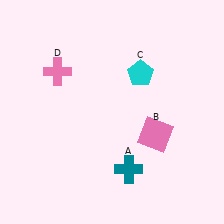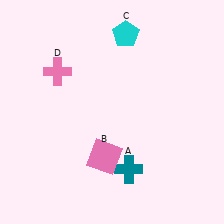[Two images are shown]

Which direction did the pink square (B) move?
The pink square (B) moved left.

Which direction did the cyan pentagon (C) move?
The cyan pentagon (C) moved up.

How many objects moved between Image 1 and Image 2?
2 objects moved between the two images.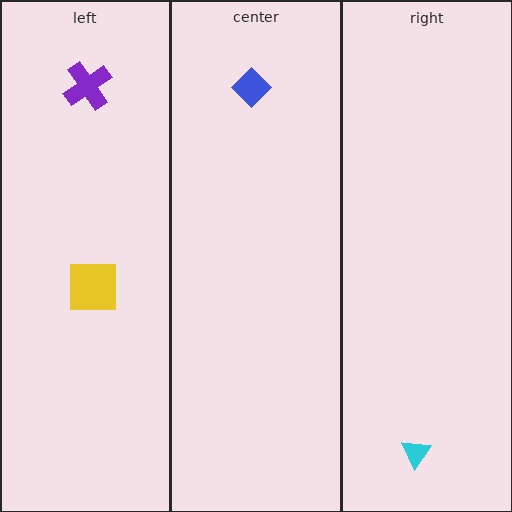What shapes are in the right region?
The cyan triangle.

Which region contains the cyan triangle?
The right region.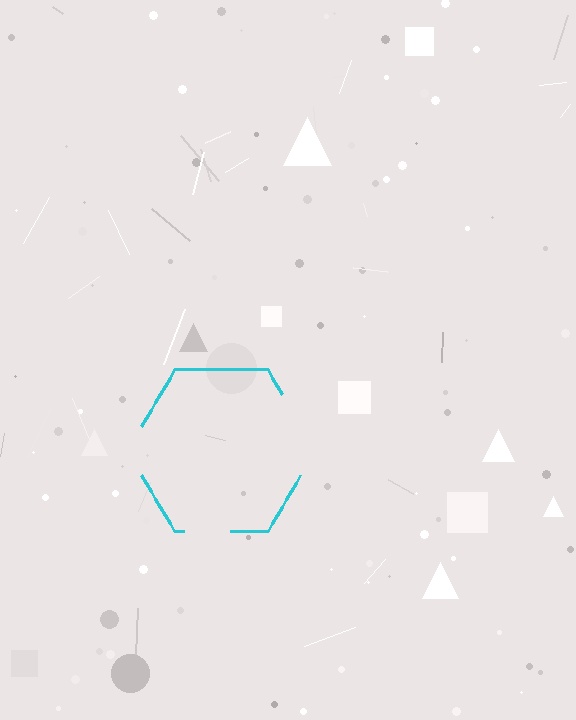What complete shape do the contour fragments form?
The contour fragments form a hexagon.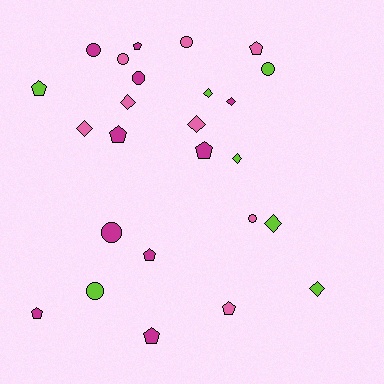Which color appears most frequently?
Magenta, with 10 objects.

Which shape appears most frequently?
Pentagon, with 9 objects.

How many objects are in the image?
There are 25 objects.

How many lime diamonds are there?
There are 4 lime diamonds.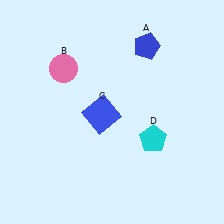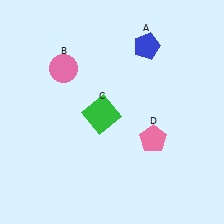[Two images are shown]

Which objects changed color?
C changed from blue to green. D changed from cyan to pink.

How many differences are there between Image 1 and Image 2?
There are 2 differences between the two images.